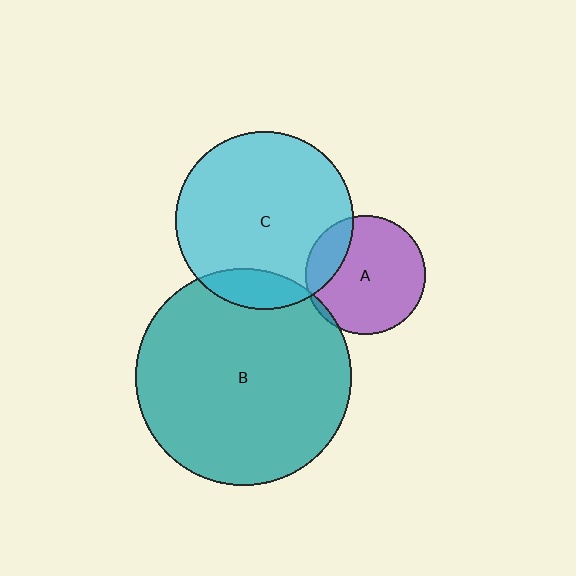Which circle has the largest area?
Circle B (teal).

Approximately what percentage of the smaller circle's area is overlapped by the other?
Approximately 5%.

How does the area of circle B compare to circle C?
Approximately 1.5 times.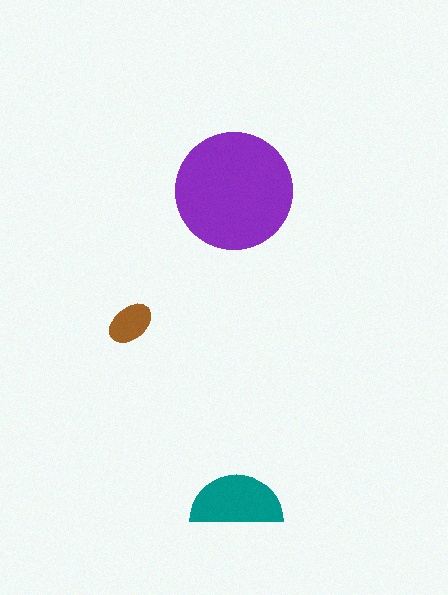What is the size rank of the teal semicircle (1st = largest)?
2nd.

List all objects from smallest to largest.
The brown ellipse, the teal semicircle, the purple circle.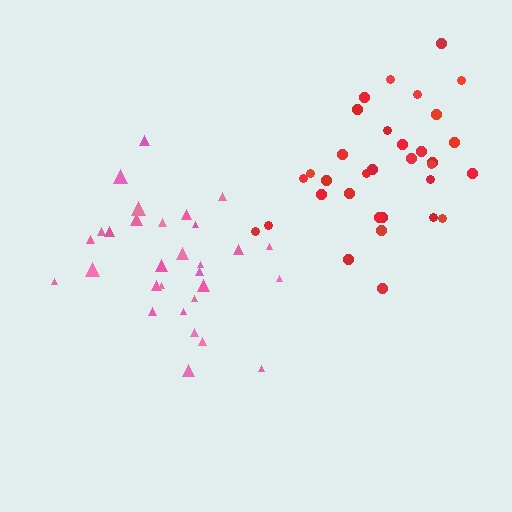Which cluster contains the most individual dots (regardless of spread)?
Red (33).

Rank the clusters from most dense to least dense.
pink, red.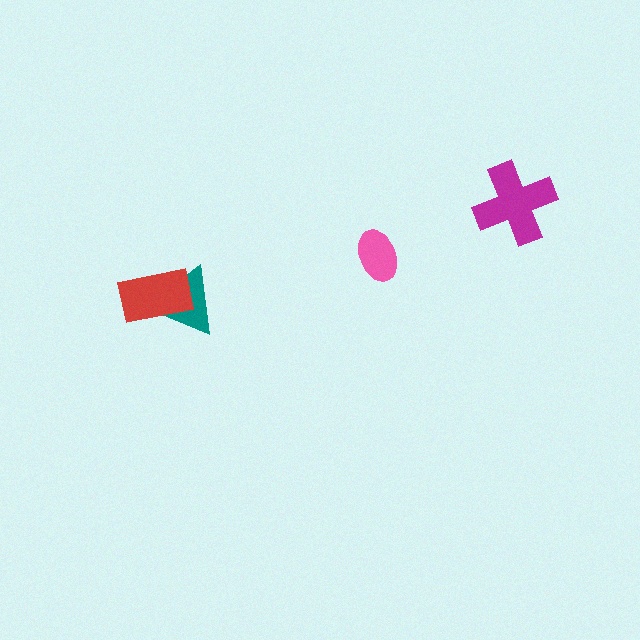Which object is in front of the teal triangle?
The red rectangle is in front of the teal triangle.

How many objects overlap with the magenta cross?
0 objects overlap with the magenta cross.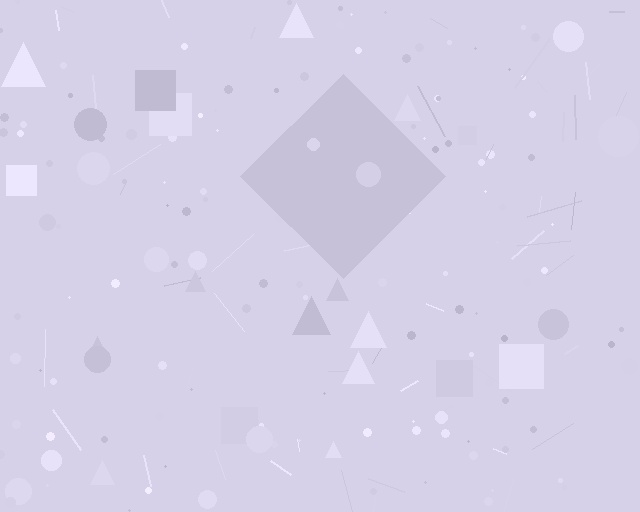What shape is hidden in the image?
A diamond is hidden in the image.